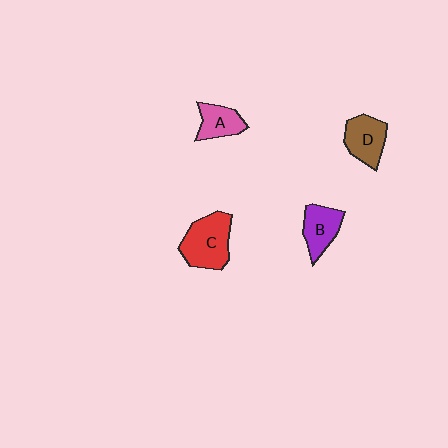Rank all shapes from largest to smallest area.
From largest to smallest: C (red), D (brown), B (purple), A (pink).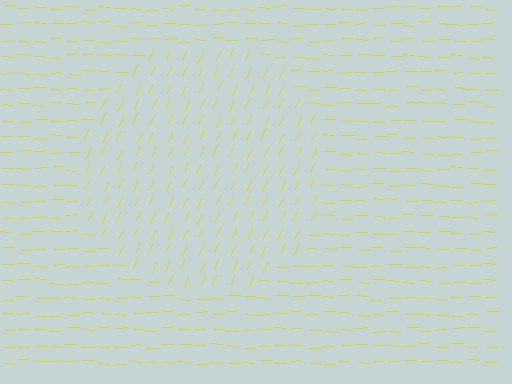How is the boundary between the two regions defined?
The boundary is defined purely by a change in line orientation (approximately 67 degrees difference). All lines are the same color and thickness.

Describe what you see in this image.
The image is filled with small yellow line segments. A circle region in the image has lines oriented differently from the surrounding lines, creating a visible texture boundary.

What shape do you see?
I see a circle.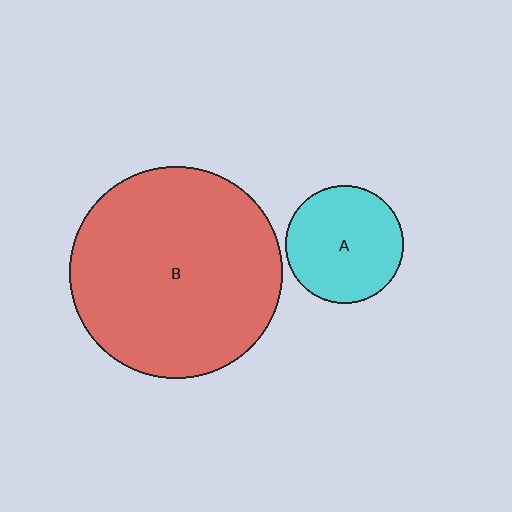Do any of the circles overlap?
No, none of the circles overlap.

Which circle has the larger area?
Circle B (red).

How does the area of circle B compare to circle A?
Approximately 3.2 times.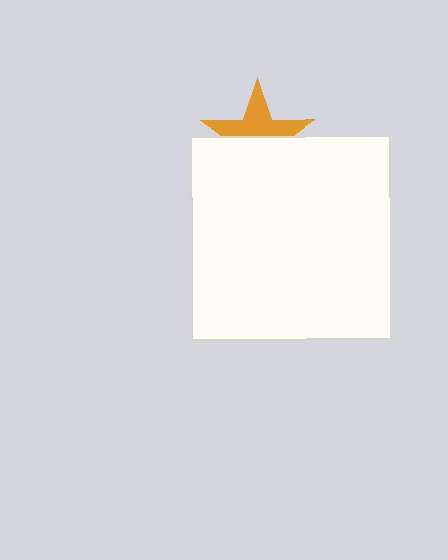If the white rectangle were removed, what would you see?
You would see the complete orange star.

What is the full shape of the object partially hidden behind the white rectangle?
The partially hidden object is an orange star.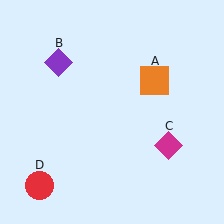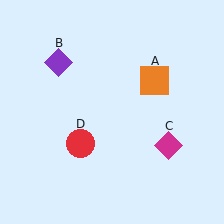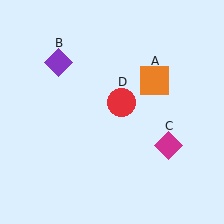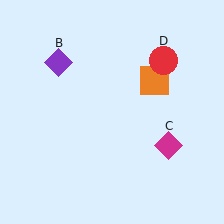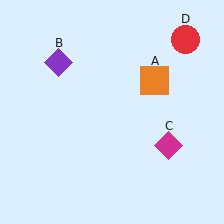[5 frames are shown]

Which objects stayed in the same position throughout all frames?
Orange square (object A) and purple diamond (object B) and magenta diamond (object C) remained stationary.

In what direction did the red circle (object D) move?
The red circle (object D) moved up and to the right.